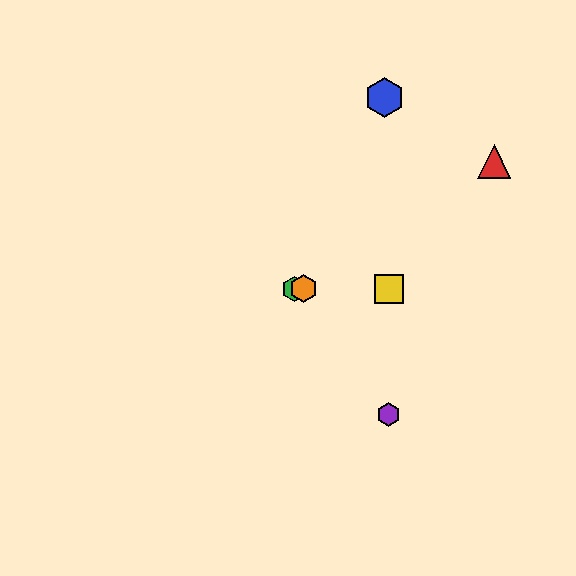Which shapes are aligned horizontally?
The green hexagon, the yellow square, the orange hexagon are aligned horizontally.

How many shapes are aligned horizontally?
3 shapes (the green hexagon, the yellow square, the orange hexagon) are aligned horizontally.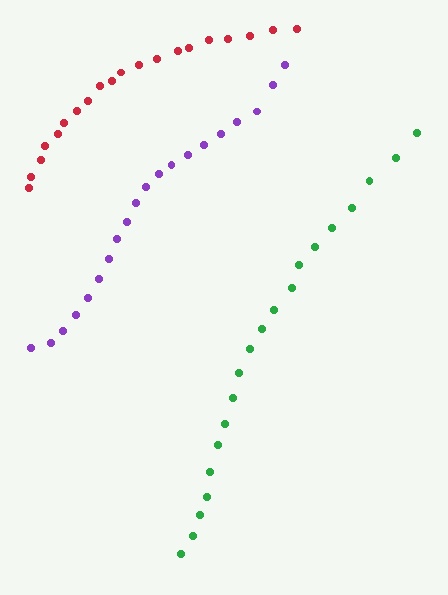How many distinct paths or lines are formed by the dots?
There are 3 distinct paths.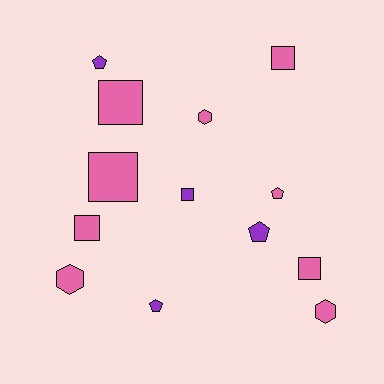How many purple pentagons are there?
There are 3 purple pentagons.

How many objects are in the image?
There are 13 objects.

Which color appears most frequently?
Pink, with 9 objects.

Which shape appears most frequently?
Square, with 6 objects.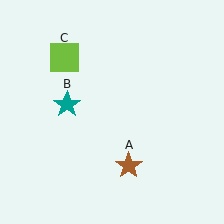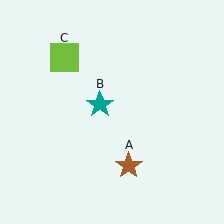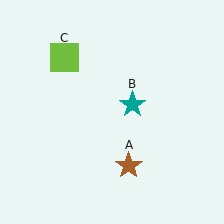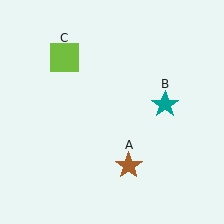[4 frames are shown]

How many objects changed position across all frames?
1 object changed position: teal star (object B).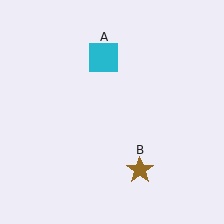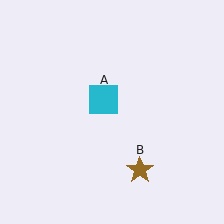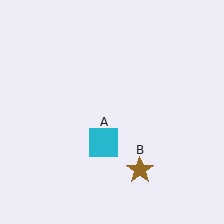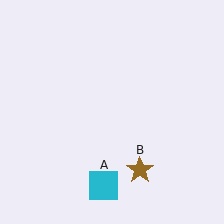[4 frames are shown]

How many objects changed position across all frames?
1 object changed position: cyan square (object A).